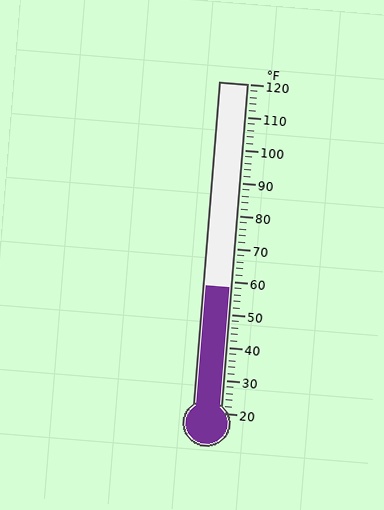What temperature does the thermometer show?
The thermometer shows approximately 58°F.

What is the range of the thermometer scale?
The thermometer scale ranges from 20°F to 120°F.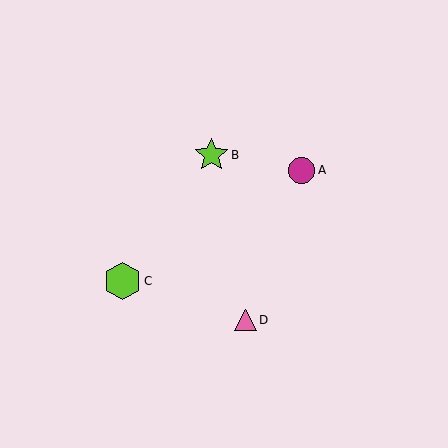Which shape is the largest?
The lime hexagon (labeled C) is the largest.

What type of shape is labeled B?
Shape B is a lime star.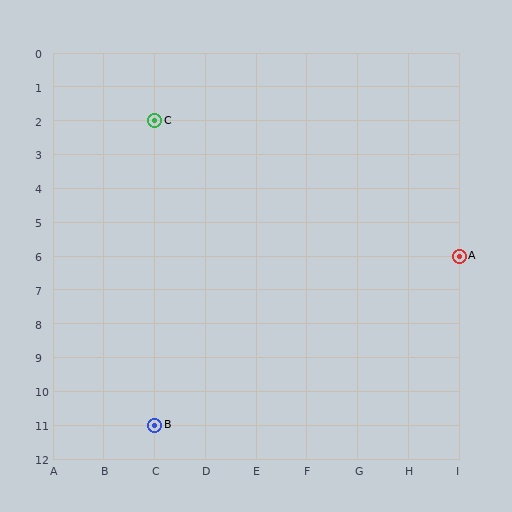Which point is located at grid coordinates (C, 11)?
Point B is at (C, 11).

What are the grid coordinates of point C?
Point C is at grid coordinates (C, 2).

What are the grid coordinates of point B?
Point B is at grid coordinates (C, 11).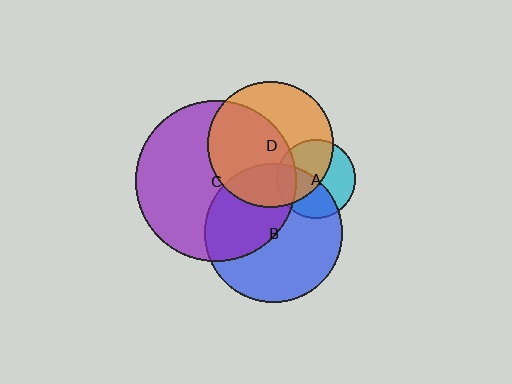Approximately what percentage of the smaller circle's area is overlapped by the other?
Approximately 55%.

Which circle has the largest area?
Circle C (purple).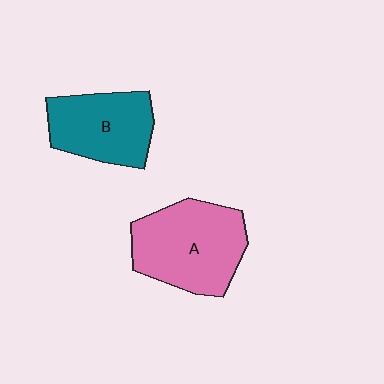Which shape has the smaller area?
Shape B (teal).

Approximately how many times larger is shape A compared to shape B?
Approximately 1.3 times.